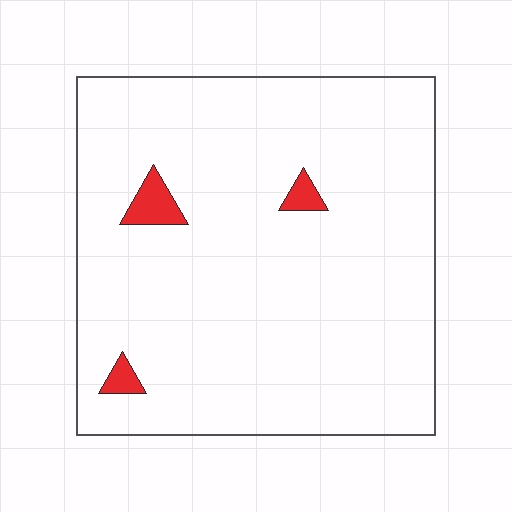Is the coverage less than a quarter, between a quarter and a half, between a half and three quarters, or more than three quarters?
Less than a quarter.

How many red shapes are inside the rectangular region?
3.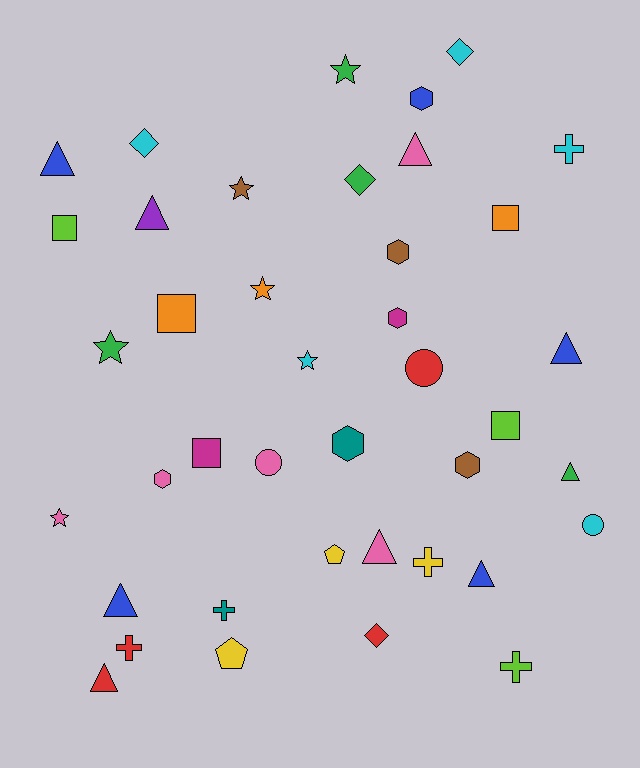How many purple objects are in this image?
There is 1 purple object.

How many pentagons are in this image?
There are 2 pentagons.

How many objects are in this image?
There are 40 objects.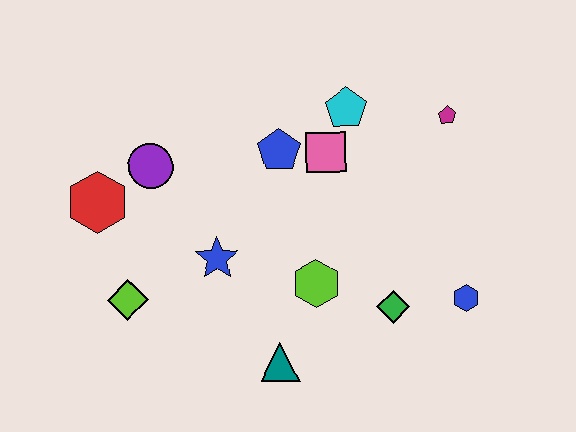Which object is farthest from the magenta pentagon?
The lime diamond is farthest from the magenta pentagon.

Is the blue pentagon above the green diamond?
Yes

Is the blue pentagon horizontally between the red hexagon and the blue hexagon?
Yes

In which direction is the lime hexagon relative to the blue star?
The lime hexagon is to the right of the blue star.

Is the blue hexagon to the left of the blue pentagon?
No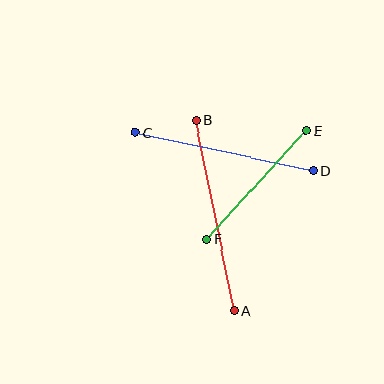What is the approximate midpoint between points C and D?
The midpoint is at approximately (224, 152) pixels.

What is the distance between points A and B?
The distance is approximately 195 pixels.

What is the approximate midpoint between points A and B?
The midpoint is at approximately (215, 216) pixels.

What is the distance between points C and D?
The distance is approximately 183 pixels.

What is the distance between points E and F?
The distance is approximately 148 pixels.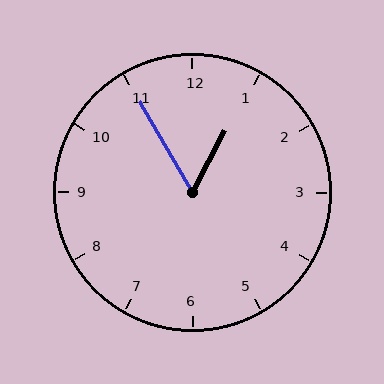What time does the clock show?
12:55.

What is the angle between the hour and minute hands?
Approximately 58 degrees.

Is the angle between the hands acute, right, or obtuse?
It is acute.